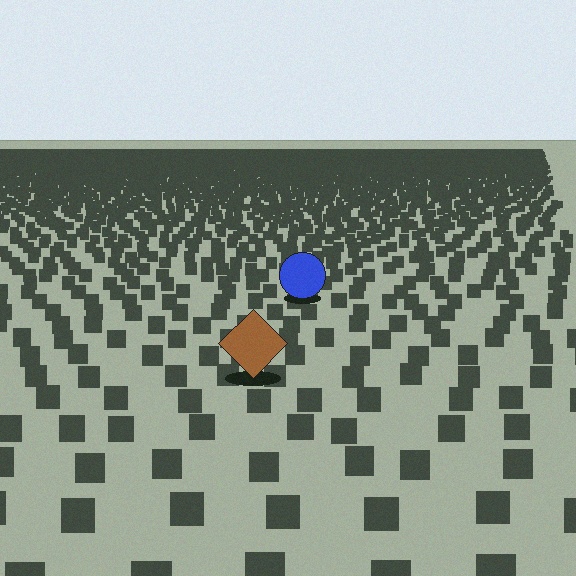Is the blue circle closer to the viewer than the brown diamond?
No. The brown diamond is closer — you can tell from the texture gradient: the ground texture is coarser near it.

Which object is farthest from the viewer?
The blue circle is farthest from the viewer. It appears smaller and the ground texture around it is denser.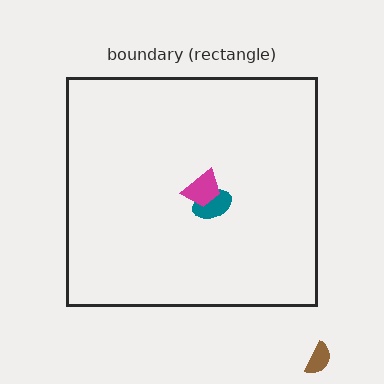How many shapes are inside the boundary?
2 inside, 1 outside.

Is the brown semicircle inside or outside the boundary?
Outside.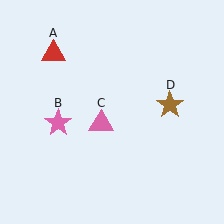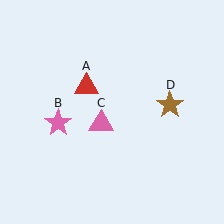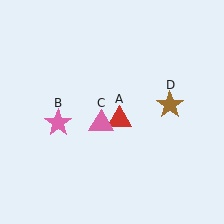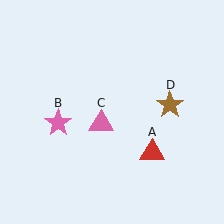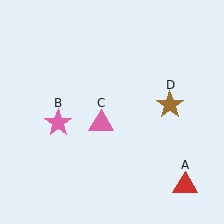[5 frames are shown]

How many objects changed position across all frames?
1 object changed position: red triangle (object A).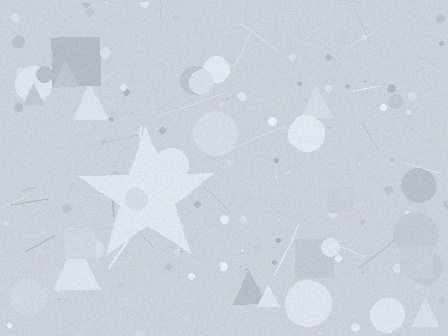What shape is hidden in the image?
A star is hidden in the image.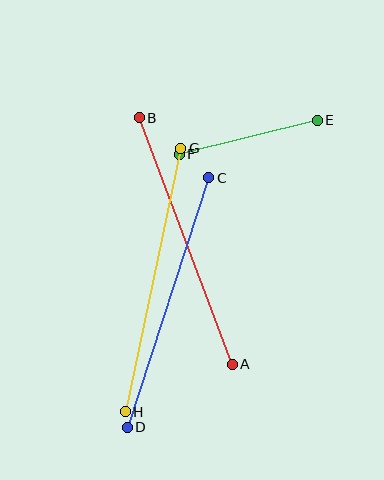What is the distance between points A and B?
The distance is approximately 264 pixels.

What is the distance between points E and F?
The distance is approximately 142 pixels.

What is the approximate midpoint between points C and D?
The midpoint is at approximately (168, 302) pixels.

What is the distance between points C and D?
The distance is approximately 263 pixels.